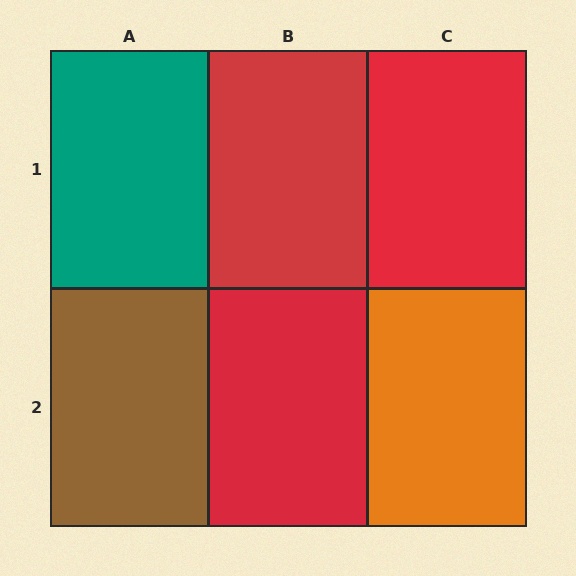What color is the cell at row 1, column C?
Red.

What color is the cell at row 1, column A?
Teal.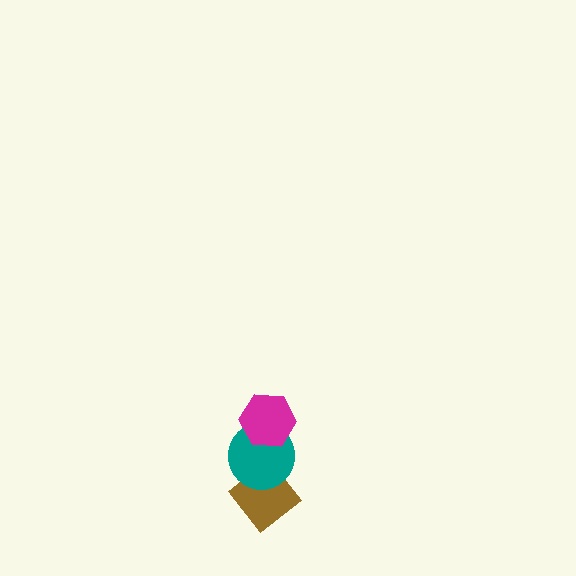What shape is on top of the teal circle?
The magenta hexagon is on top of the teal circle.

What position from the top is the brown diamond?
The brown diamond is 3rd from the top.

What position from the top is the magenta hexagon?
The magenta hexagon is 1st from the top.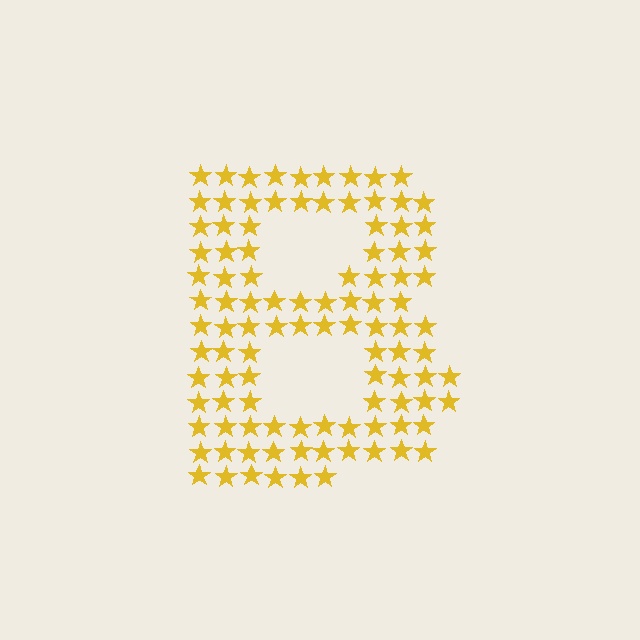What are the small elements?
The small elements are stars.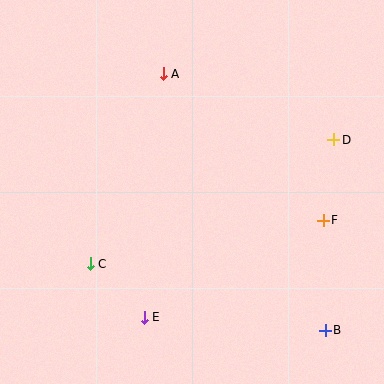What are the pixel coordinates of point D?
Point D is at (334, 140).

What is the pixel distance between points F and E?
The distance between F and E is 204 pixels.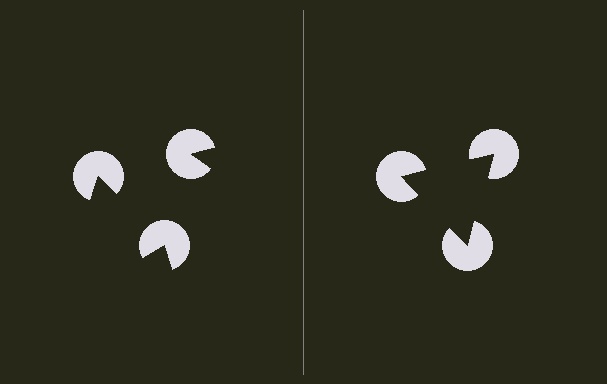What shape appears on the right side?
An illusory triangle.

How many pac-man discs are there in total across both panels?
6 — 3 on each side.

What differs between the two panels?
The pac-man discs are positioned identically on both sides; only the wedge orientations differ. On the right they align to a triangle; on the left they are misaligned.